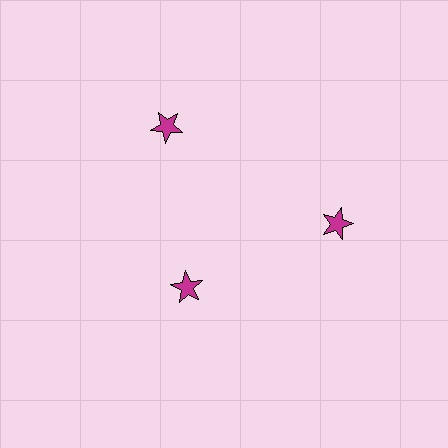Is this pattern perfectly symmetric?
No. The 3 magenta stars are arranged in a ring, but one element near the 7 o'clock position is pulled inward toward the center, breaking the 3-fold rotational symmetry.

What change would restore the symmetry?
The symmetry would be restored by moving it outward, back onto the ring so that all 3 stars sit at equal angles and equal distance from the center.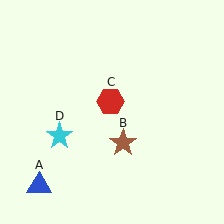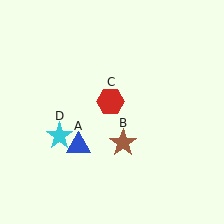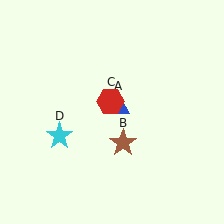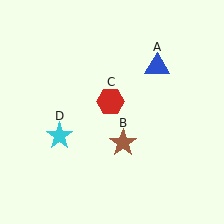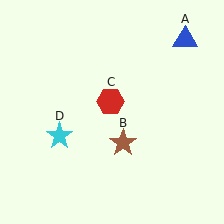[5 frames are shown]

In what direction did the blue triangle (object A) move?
The blue triangle (object A) moved up and to the right.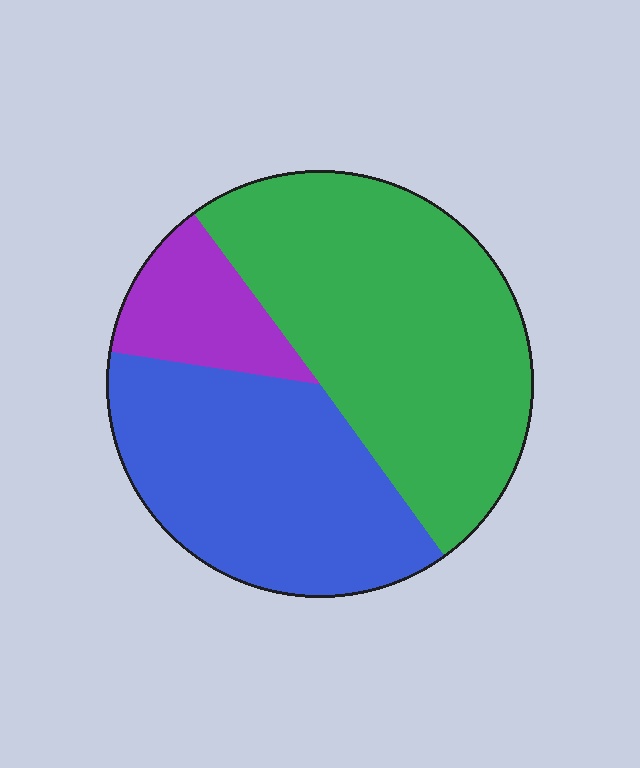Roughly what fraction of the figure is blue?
Blue covers 37% of the figure.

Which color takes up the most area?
Green, at roughly 50%.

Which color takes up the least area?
Purple, at roughly 10%.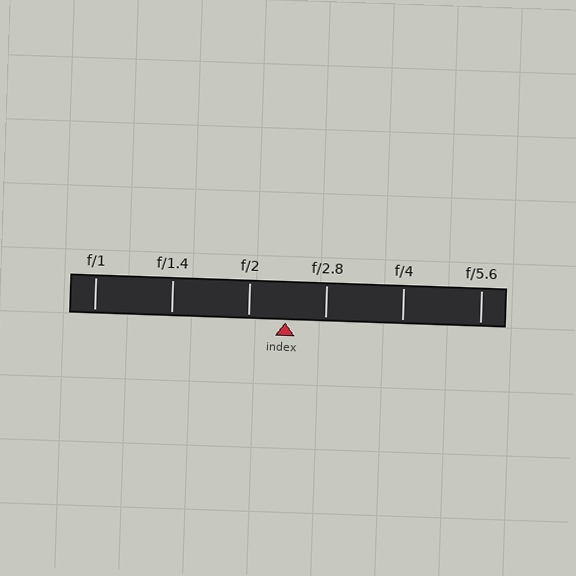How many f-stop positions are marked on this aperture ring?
There are 6 f-stop positions marked.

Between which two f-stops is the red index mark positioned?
The index mark is between f/2 and f/2.8.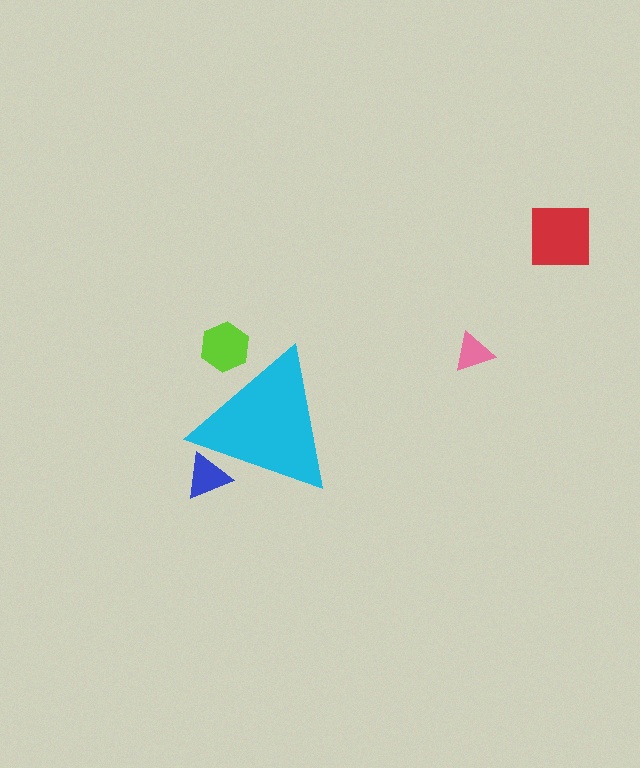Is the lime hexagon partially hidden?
Yes, the lime hexagon is partially hidden behind the cyan triangle.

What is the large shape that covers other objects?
A cyan triangle.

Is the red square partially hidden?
No, the red square is fully visible.